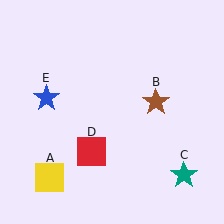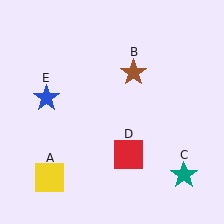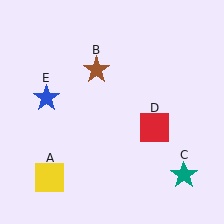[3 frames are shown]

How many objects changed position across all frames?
2 objects changed position: brown star (object B), red square (object D).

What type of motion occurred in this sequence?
The brown star (object B), red square (object D) rotated counterclockwise around the center of the scene.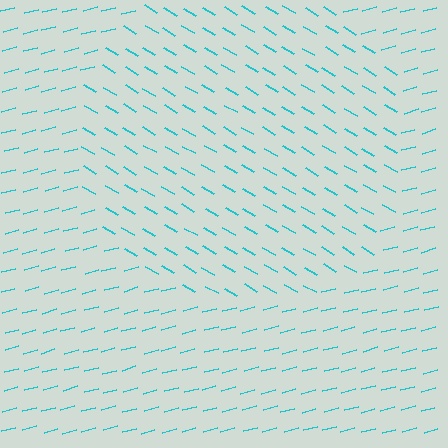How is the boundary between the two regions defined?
The boundary is defined purely by a change in line orientation (approximately 45 degrees difference). All lines are the same color and thickness.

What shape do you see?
I see a circle.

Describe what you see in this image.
The image is filled with small cyan line segments. A circle region in the image has lines oriented differently from the surrounding lines, creating a visible texture boundary.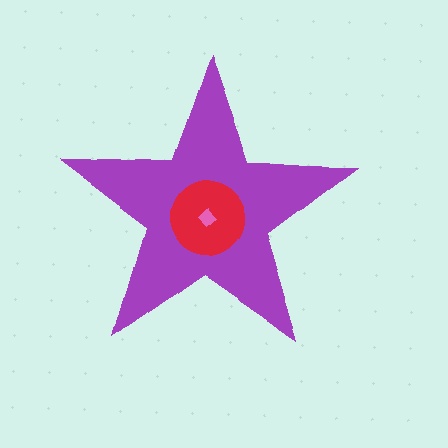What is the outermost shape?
The purple star.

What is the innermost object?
The pink diamond.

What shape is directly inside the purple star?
The red circle.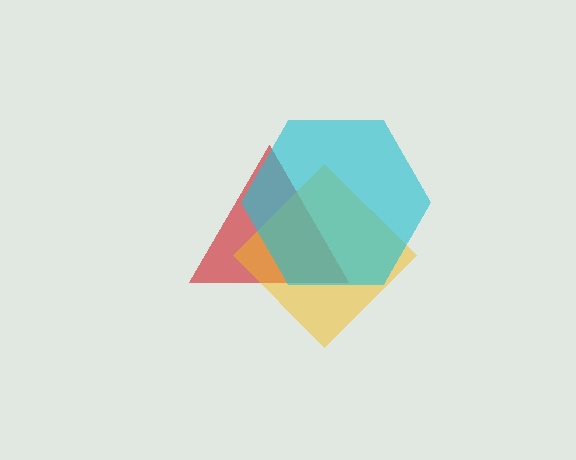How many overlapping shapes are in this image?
There are 3 overlapping shapes in the image.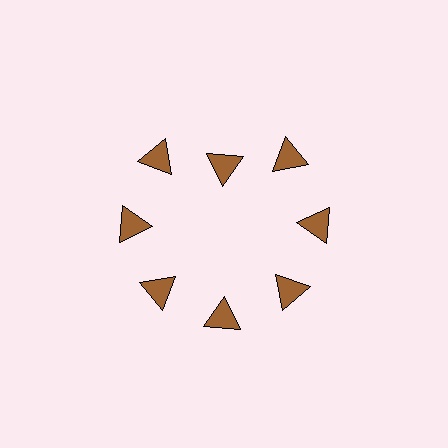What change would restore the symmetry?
The symmetry would be restored by moving it outward, back onto the ring so that all 8 triangles sit at equal angles and equal distance from the center.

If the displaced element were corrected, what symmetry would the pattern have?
It would have 8-fold rotational symmetry — the pattern would map onto itself every 45 degrees.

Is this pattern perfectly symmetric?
No. The 8 brown triangles are arranged in a ring, but one element near the 12 o'clock position is pulled inward toward the center, breaking the 8-fold rotational symmetry.